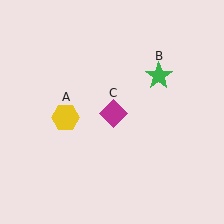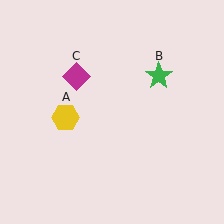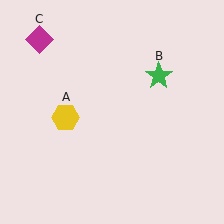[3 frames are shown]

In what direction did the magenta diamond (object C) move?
The magenta diamond (object C) moved up and to the left.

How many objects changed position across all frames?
1 object changed position: magenta diamond (object C).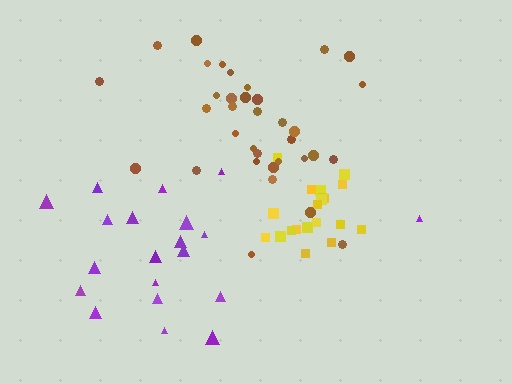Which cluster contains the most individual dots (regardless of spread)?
Brown (35).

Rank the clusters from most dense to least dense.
yellow, brown, purple.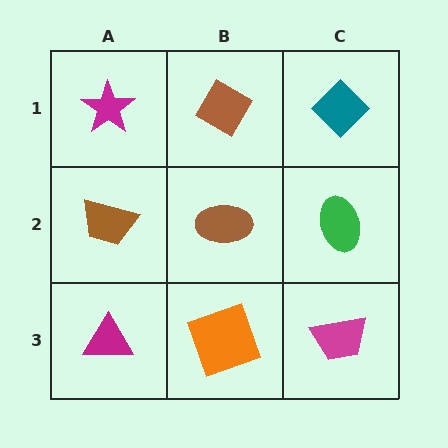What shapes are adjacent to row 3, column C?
A green ellipse (row 2, column C), an orange square (row 3, column B).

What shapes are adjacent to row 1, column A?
A brown trapezoid (row 2, column A), a brown diamond (row 1, column B).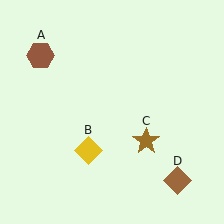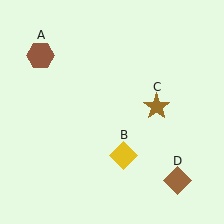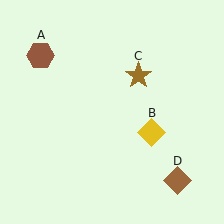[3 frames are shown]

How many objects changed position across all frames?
2 objects changed position: yellow diamond (object B), brown star (object C).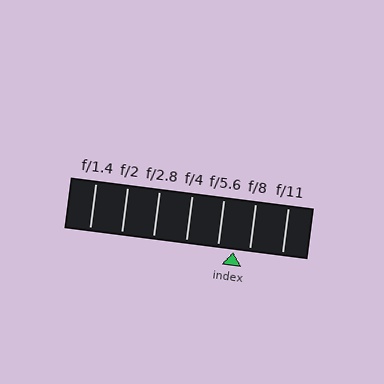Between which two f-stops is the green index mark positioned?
The index mark is between f/5.6 and f/8.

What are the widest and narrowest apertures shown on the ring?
The widest aperture shown is f/1.4 and the narrowest is f/11.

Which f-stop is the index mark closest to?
The index mark is closest to f/8.